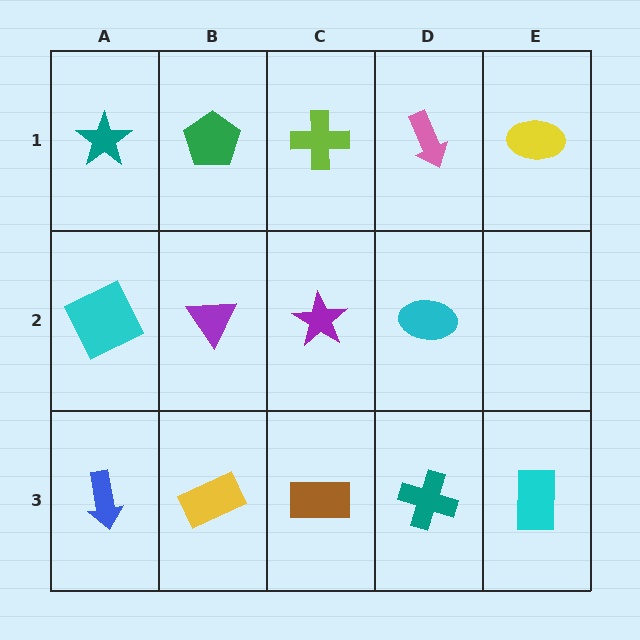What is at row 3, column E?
A cyan rectangle.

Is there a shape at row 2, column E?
No, that cell is empty.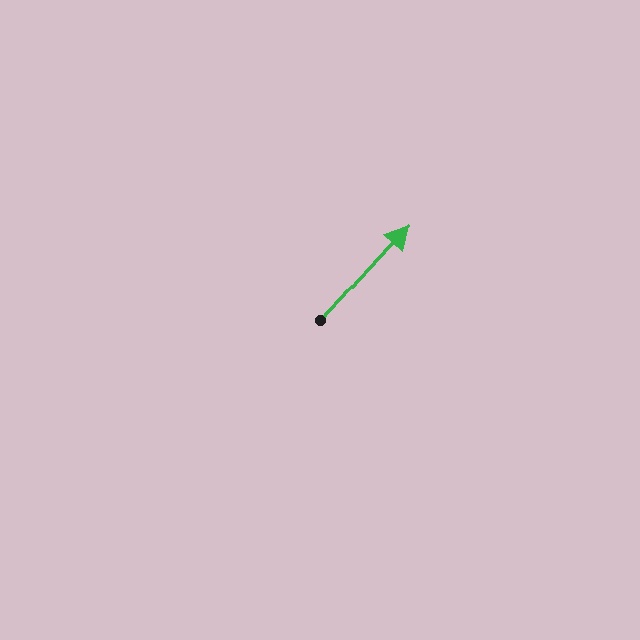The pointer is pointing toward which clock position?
Roughly 1 o'clock.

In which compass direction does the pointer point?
Northeast.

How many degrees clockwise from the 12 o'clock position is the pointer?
Approximately 43 degrees.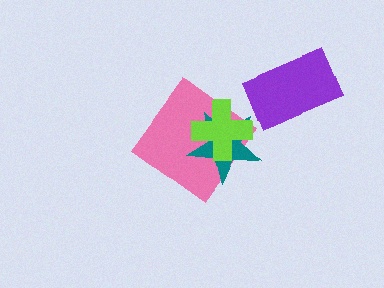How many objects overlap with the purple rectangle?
0 objects overlap with the purple rectangle.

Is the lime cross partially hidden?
No, no other shape covers it.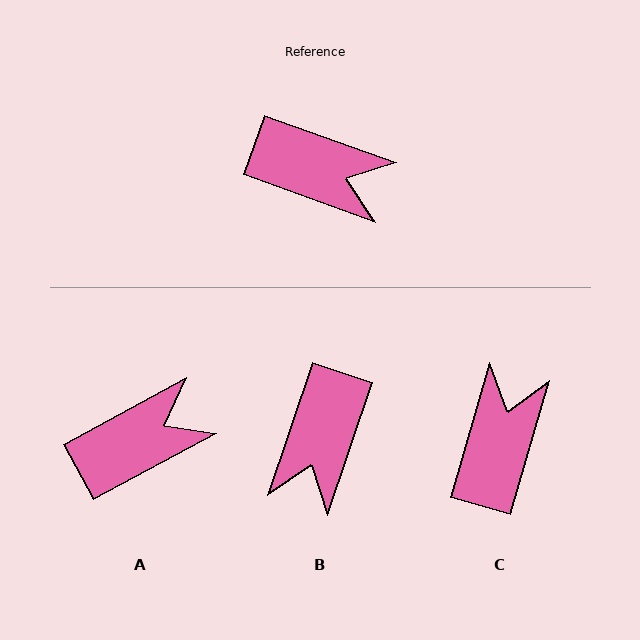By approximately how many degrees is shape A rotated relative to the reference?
Approximately 48 degrees counter-clockwise.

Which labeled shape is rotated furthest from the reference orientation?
C, about 94 degrees away.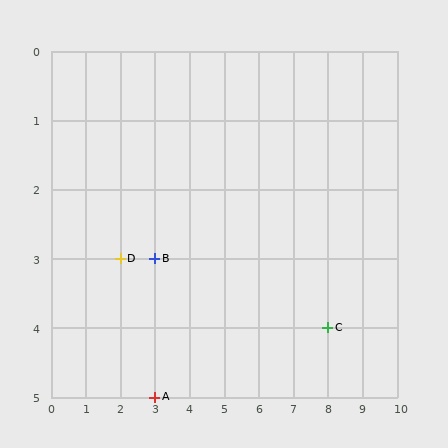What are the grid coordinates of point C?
Point C is at grid coordinates (8, 4).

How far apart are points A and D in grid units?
Points A and D are 1 column and 2 rows apart (about 2.2 grid units diagonally).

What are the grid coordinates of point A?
Point A is at grid coordinates (3, 5).